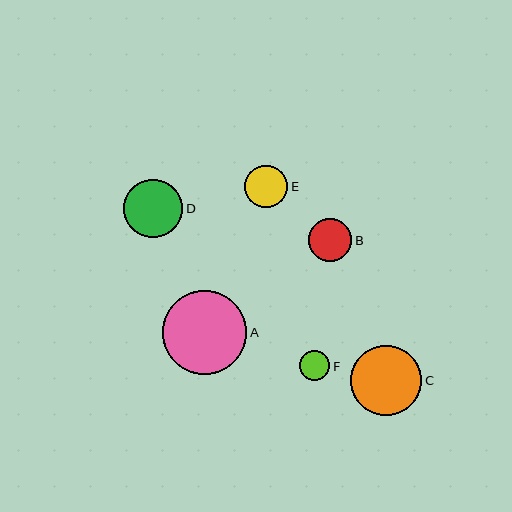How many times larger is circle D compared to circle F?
Circle D is approximately 1.9 times the size of circle F.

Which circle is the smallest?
Circle F is the smallest with a size of approximately 30 pixels.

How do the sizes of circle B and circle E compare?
Circle B and circle E are approximately the same size.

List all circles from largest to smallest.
From largest to smallest: A, C, D, B, E, F.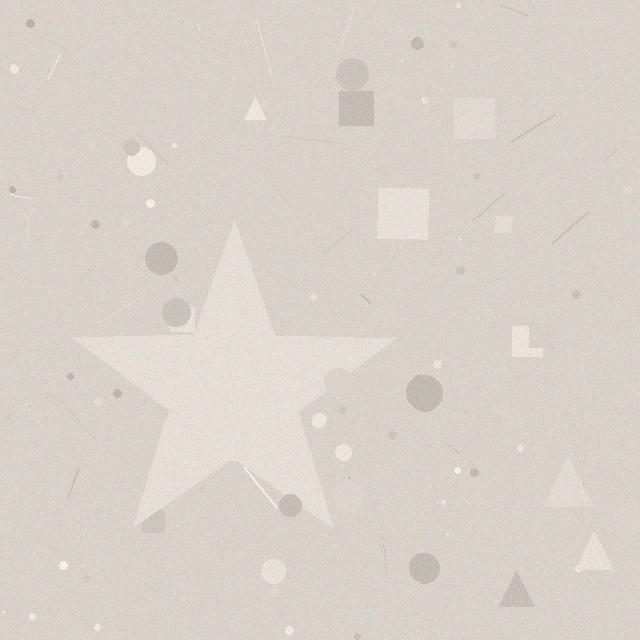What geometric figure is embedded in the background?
A star is embedded in the background.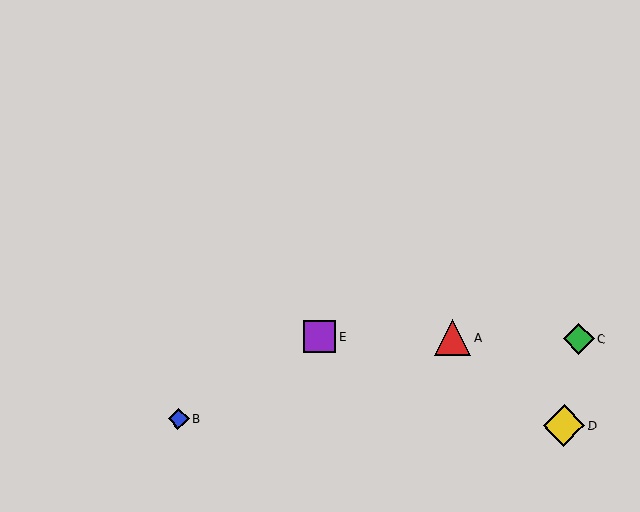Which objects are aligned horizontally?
Objects A, C, E are aligned horizontally.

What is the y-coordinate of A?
Object A is at y≈338.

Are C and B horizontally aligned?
No, C is at y≈339 and B is at y≈419.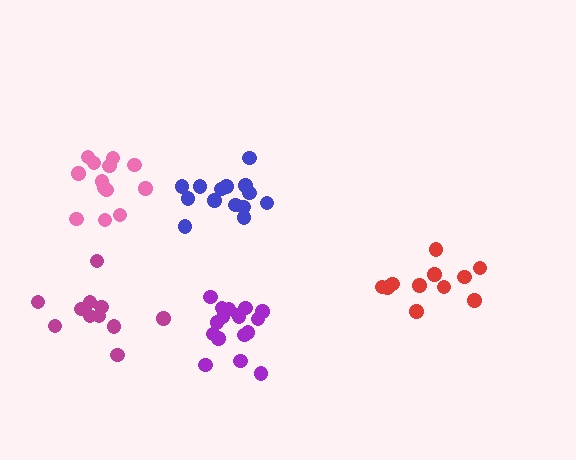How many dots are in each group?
Group 1: 14 dots, Group 2: 11 dots, Group 3: 11 dots, Group 4: 17 dots, Group 5: 13 dots (66 total).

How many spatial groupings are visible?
There are 5 spatial groupings.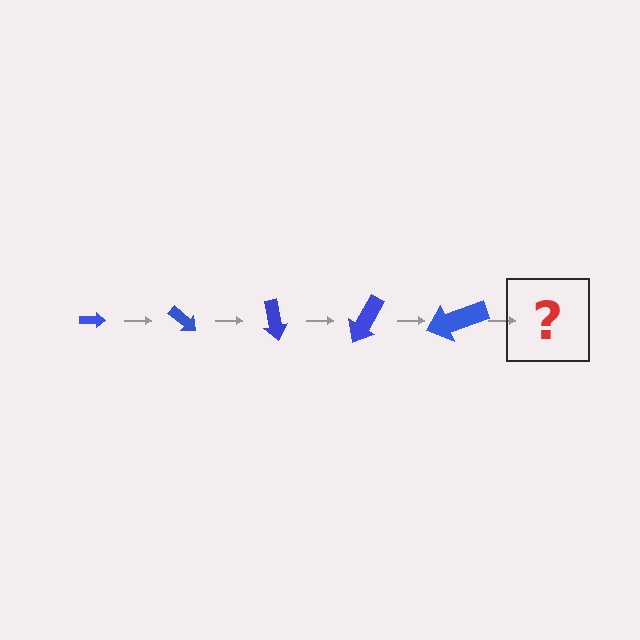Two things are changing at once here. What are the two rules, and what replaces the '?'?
The two rules are that the arrow grows larger each step and it rotates 40 degrees each step. The '?' should be an arrow, larger than the previous one and rotated 200 degrees from the start.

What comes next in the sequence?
The next element should be an arrow, larger than the previous one and rotated 200 degrees from the start.